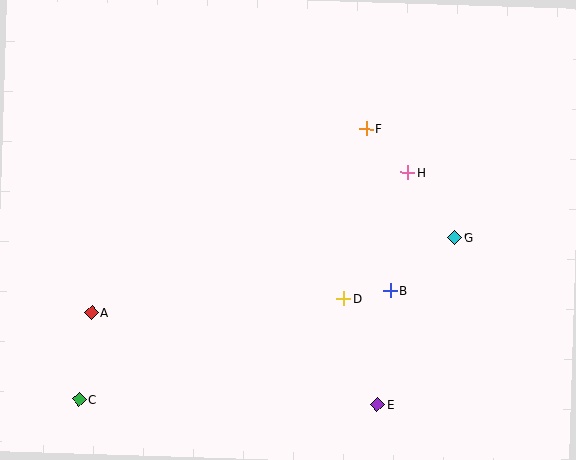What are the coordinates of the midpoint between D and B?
The midpoint between D and B is at (367, 294).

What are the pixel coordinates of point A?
Point A is at (92, 313).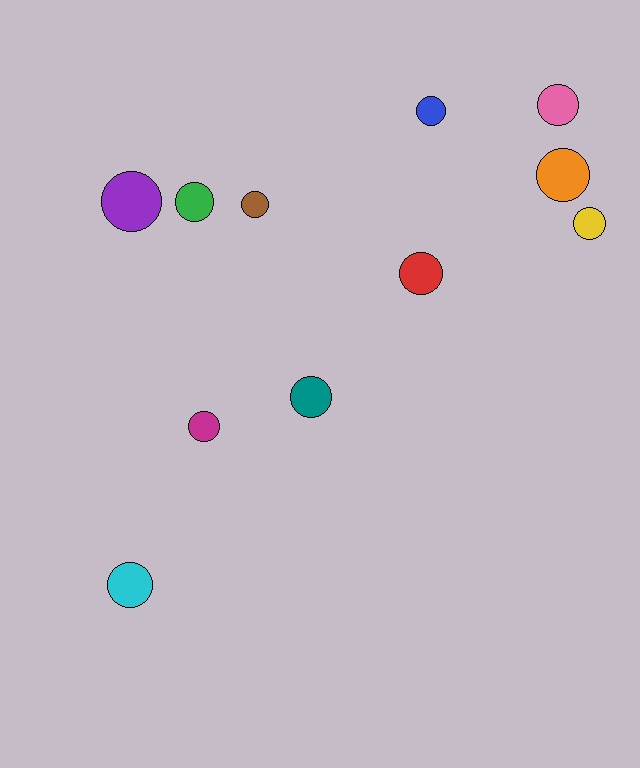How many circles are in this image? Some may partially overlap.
There are 11 circles.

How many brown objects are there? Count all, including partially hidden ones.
There is 1 brown object.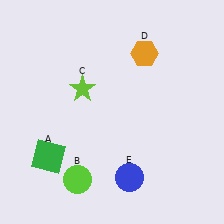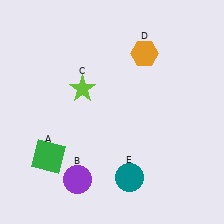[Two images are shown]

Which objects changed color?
B changed from lime to purple. E changed from blue to teal.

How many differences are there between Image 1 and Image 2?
There are 2 differences between the two images.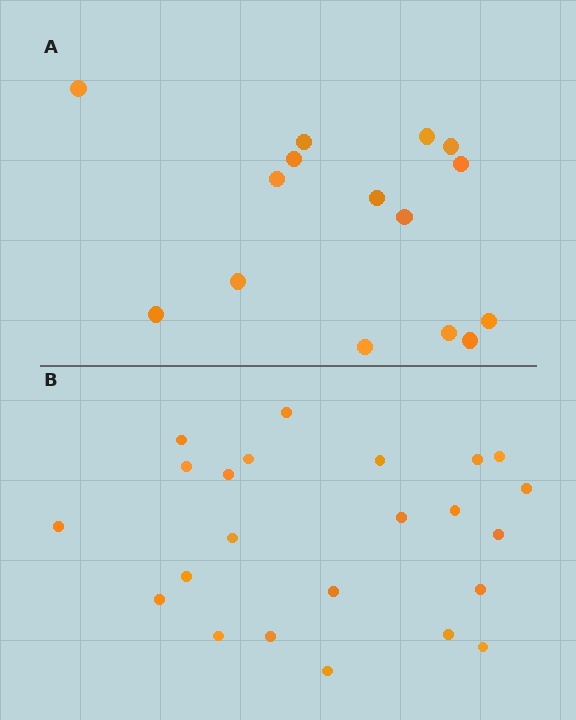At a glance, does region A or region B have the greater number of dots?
Region B (the bottom region) has more dots.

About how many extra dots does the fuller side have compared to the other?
Region B has roughly 8 or so more dots than region A.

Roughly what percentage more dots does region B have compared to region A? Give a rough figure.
About 55% more.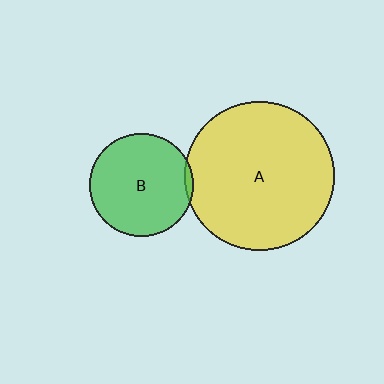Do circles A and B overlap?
Yes.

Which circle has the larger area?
Circle A (yellow).